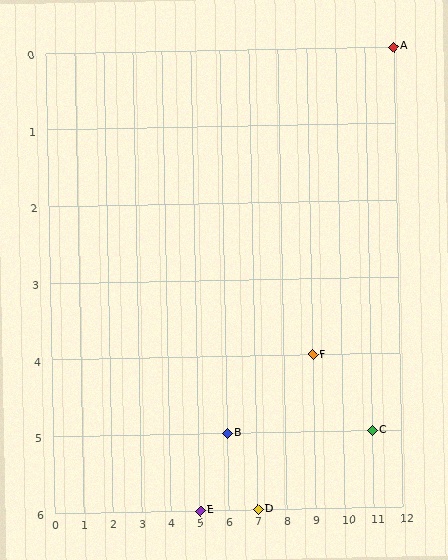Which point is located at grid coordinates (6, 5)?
Point B is at (6, 5).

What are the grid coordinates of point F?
Point F is at grid coordinates (9, 4).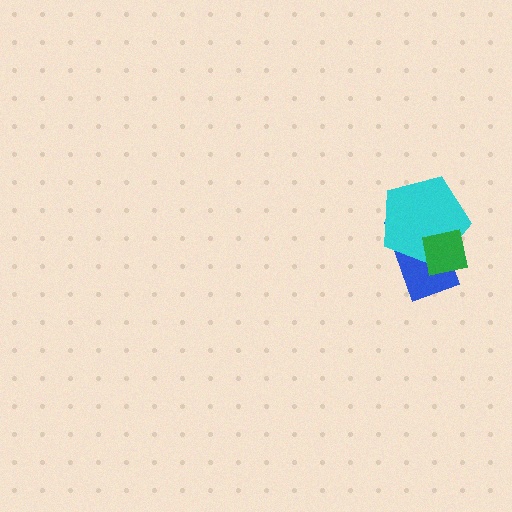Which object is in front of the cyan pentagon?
The green square is in front of the cyan pentagon.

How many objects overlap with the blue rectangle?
2 objects overlap with the blue rectangle.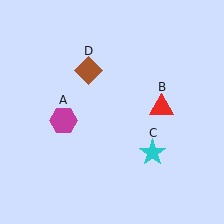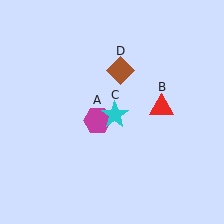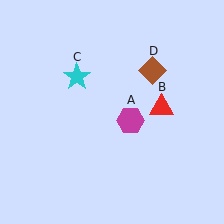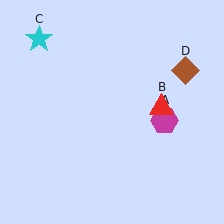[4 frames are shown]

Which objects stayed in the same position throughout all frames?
Red triangle (object B) remained stationary.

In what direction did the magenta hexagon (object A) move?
The magenta hexagon (object A) moved right.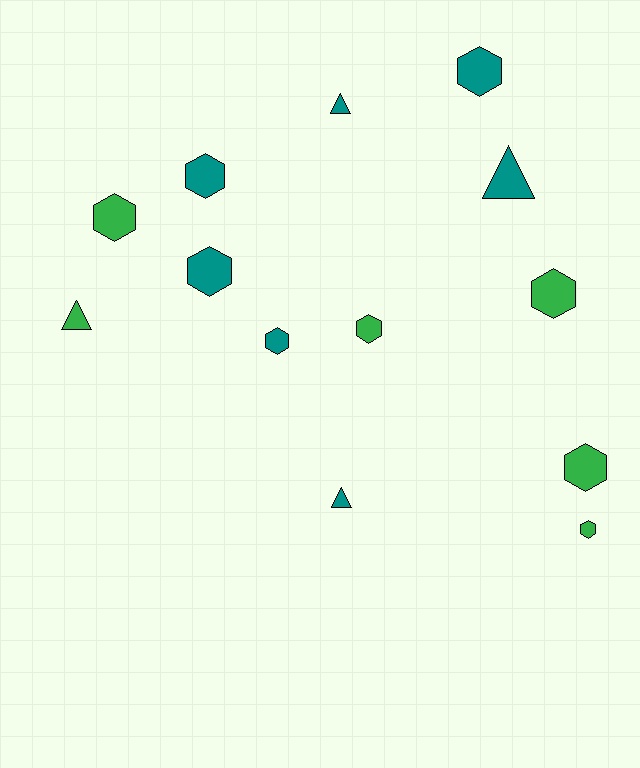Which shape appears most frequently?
Hexagon, with 9 objects.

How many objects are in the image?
There are 13 objects.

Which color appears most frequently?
Teal, with 7 objects.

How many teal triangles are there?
There are 3 teal triangles.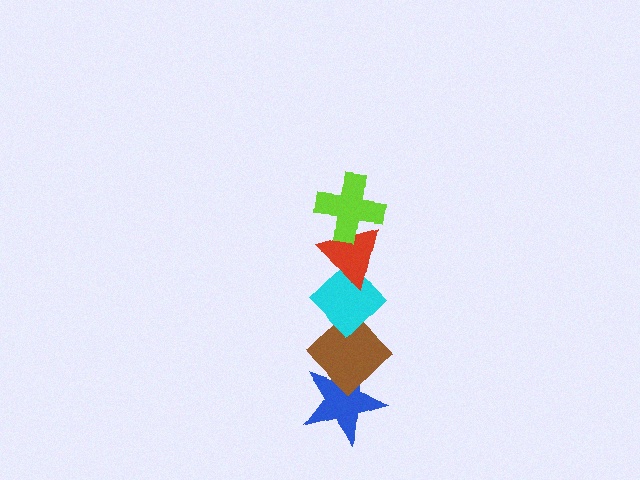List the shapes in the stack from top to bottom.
From top to bottom: the lime cross, the red triangle, the cyan diamond, the brown diamond, the blue star.